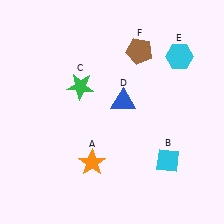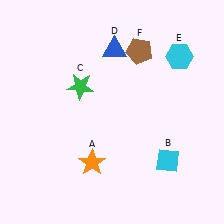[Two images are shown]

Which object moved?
The blue triangle (D) moved up.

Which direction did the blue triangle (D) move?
The blue triangle (D) moved up.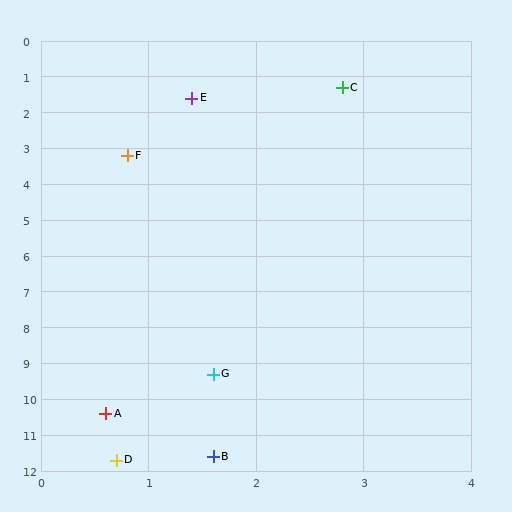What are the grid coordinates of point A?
Point A is at approximately (0.6, 10.4).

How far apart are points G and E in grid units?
Points G and E are about 7.7 grid units apart.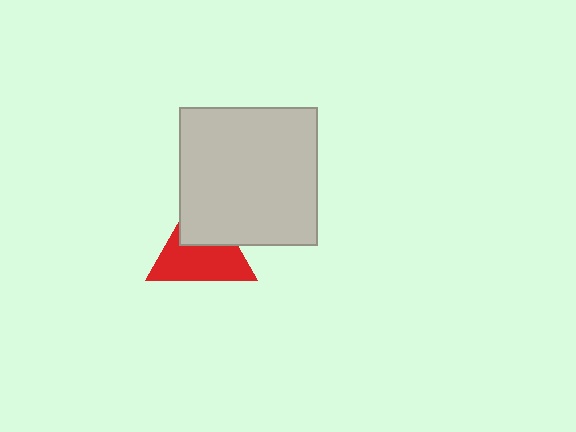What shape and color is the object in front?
The object in front is a light gray square.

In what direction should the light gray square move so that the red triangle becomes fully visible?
The light gray square should move toward the upper-right. That is the shortest direction to clear the overlap and leave the red triangle fully visible.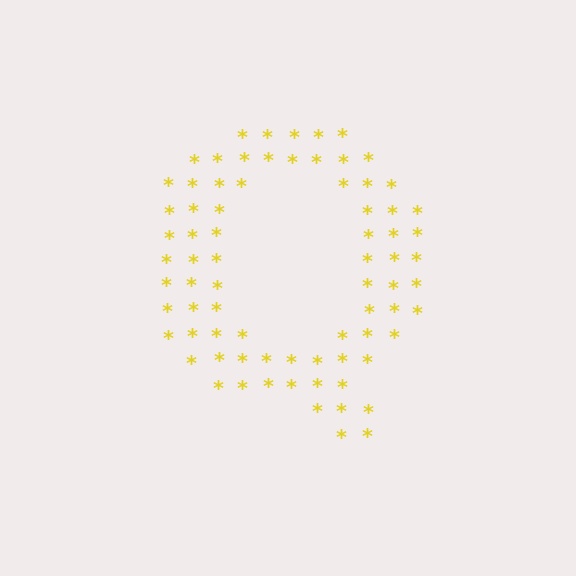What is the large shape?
The large shape is the letter Q.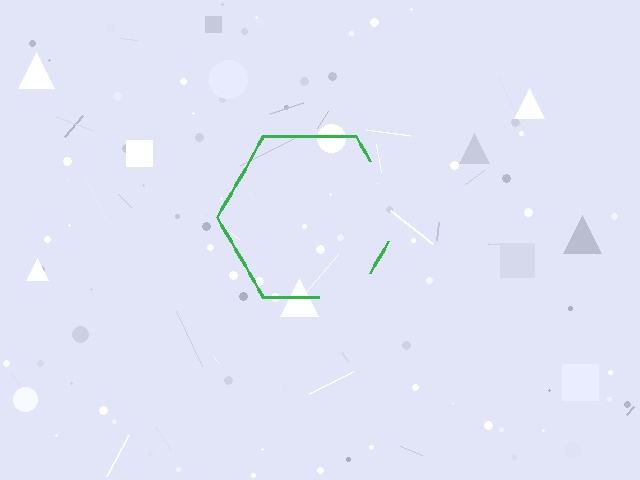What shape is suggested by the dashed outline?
The dashed outline suggests a hexagon.